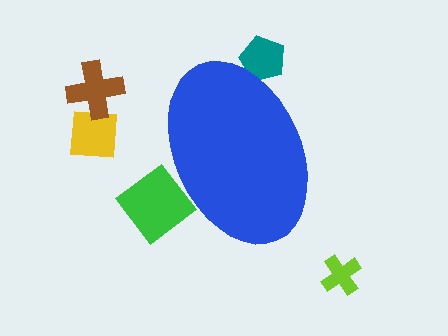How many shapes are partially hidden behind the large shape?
2 shapes are partially hidden.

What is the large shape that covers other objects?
A blue ellipse.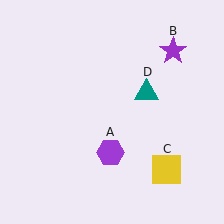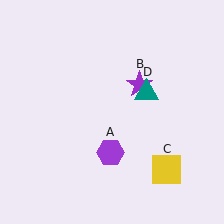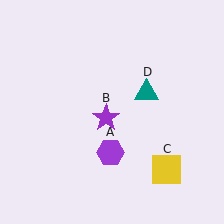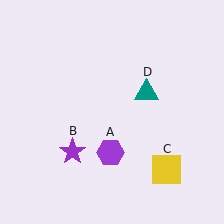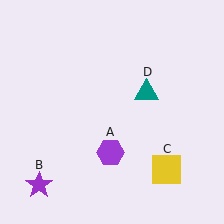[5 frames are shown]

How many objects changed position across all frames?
1 object changed position: purple star (object B).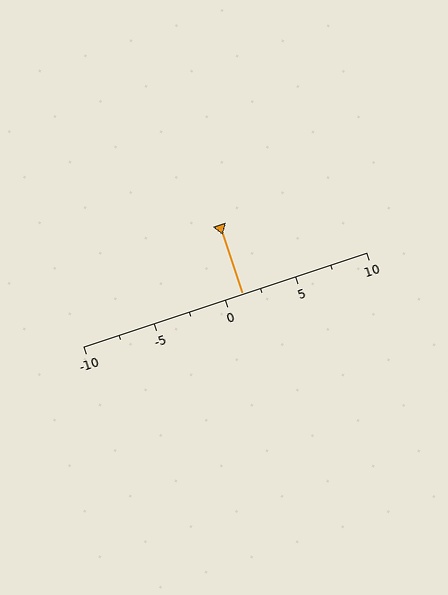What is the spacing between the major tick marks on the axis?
The major ticks are spaced 5 apart.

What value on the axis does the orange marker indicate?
The marker indicates approximately 1.2.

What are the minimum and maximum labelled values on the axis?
The axis runs from -10 to 10.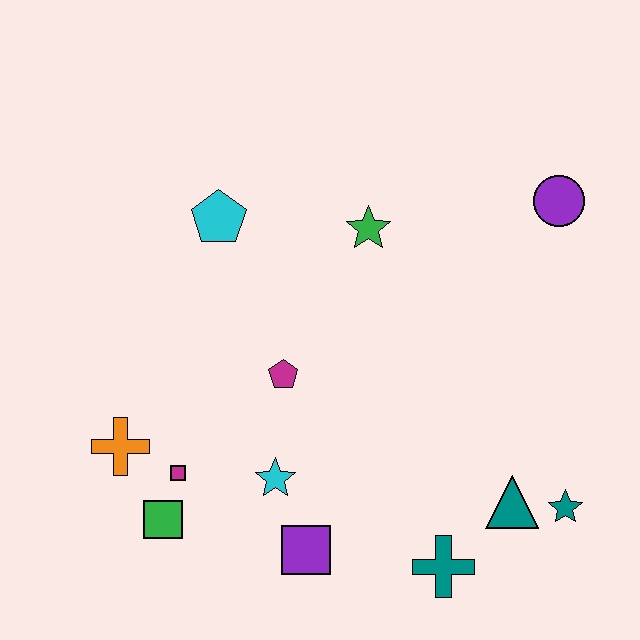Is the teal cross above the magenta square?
No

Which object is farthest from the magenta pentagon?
The purple circle is farthest from the magenta pentagon.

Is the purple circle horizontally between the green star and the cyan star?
No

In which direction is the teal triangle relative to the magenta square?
The teal triangle is to the right of the magenta square.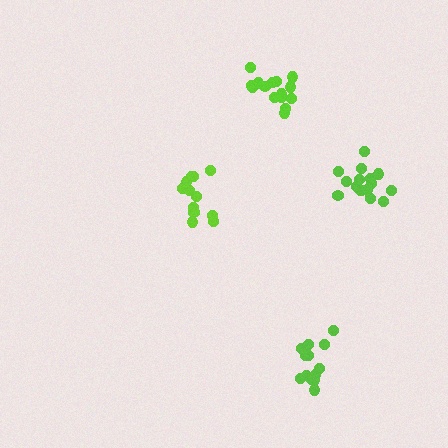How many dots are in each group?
Group 1: 12 dots, Group 2: 16 dots, Group 3: 13 dots, Group 4: 15 dots (56 total).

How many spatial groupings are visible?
There are 4 spatial groupings.